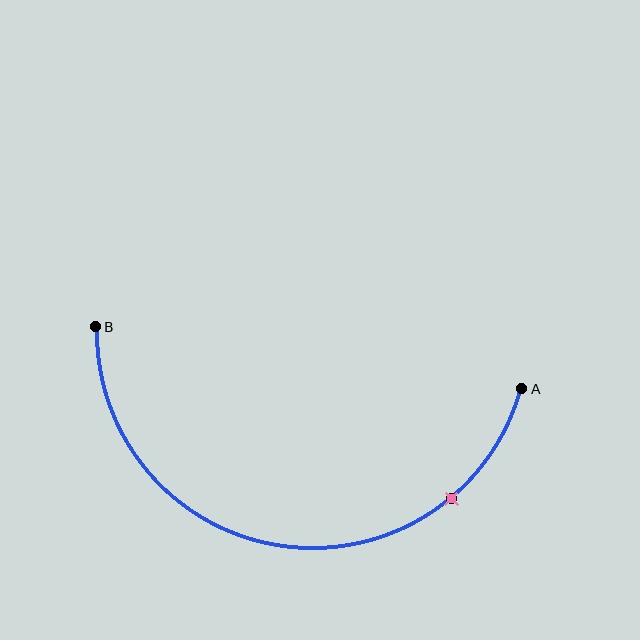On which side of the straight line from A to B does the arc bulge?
The arc bulges below the straight line connecting A and B.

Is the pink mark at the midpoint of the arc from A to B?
No. The pink mark lies on the arc but is closer to endpoint A. The arc midpoint would be at the point on the curve equidistant along the arc from both A and B.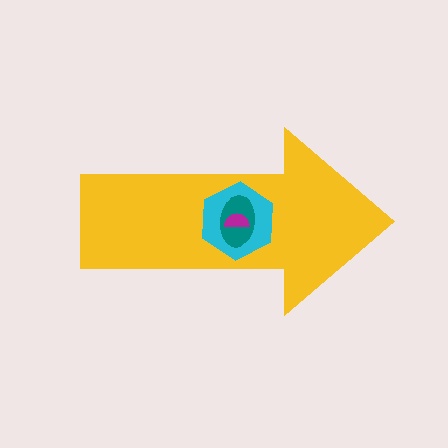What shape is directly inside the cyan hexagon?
The teal ellipse.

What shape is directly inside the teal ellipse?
The magenta semicircle.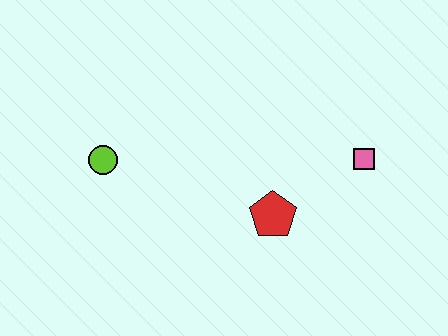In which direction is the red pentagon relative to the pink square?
The red pentagon is to the left of the pink square.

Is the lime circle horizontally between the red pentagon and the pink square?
No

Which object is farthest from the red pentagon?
The lime circle is farthest from the red pentagon.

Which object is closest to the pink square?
The red pentagon is closest to the pink square.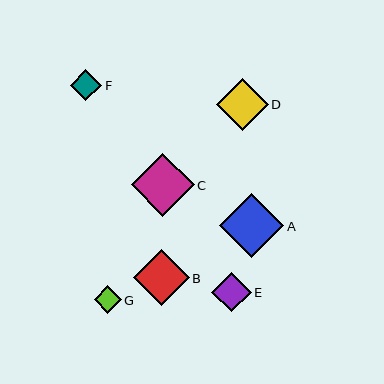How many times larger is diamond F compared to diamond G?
Diamond F is approximately 1.2 times the size of diamond G.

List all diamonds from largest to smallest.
From largest to smallest: A, C, B, D, E, F, G.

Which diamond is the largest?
Diamond A is the largest with a size of approximately 64 pixels.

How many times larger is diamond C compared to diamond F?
Diamond C is approximately 2.0 times the size of diamond F.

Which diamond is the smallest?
Diamond G is the smallest with a size of approximately 27 pixels.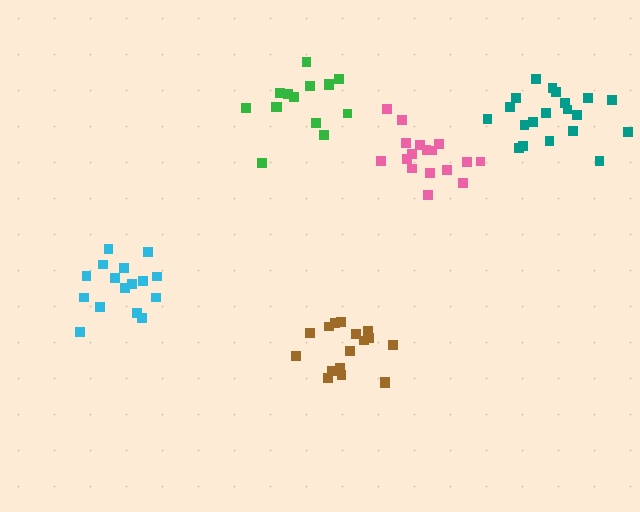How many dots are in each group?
Group 1: 17 dots, Group 2: 20 dots, Group 3: 17 dots, Group 4: 16 dots, Group 5: 15 dots (85 total).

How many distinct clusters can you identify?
There are 5 distinct clusters.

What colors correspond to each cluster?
The clusters are colored: pink, teal, brown, cyan, green.